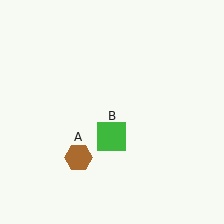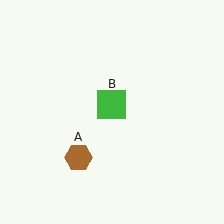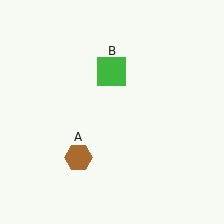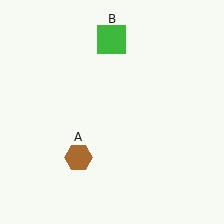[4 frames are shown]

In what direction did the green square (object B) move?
The green square (object B) moved up.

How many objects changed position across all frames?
1 object changed position: green square (object B).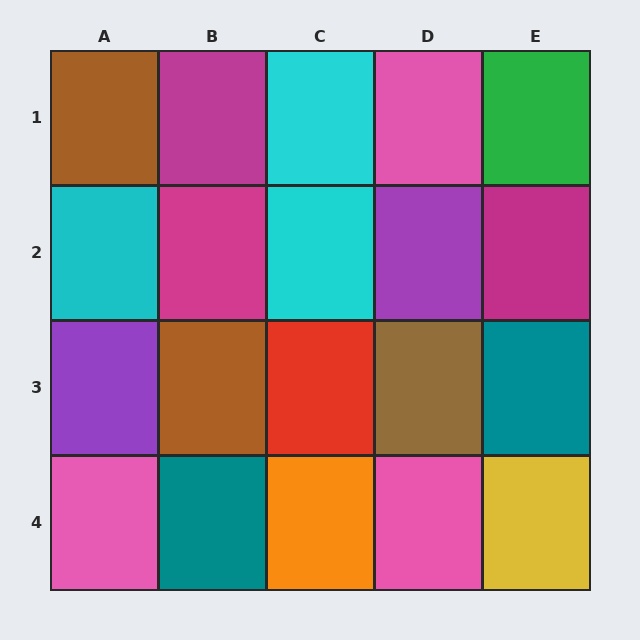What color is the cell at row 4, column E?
Yellow.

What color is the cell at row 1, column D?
Pink.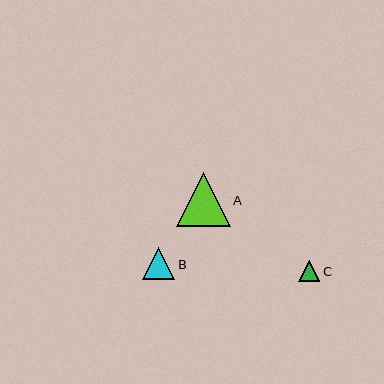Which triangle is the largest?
Triangle A is the largest with a size of approximately 54 pixels.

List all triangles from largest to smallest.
From largest to smallest: A, B, C.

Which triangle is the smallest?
Triangle C is the smallest with a size of approximately 21 pixels.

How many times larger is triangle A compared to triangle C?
Triangle A is approximately 2.6 times the size of triangle C.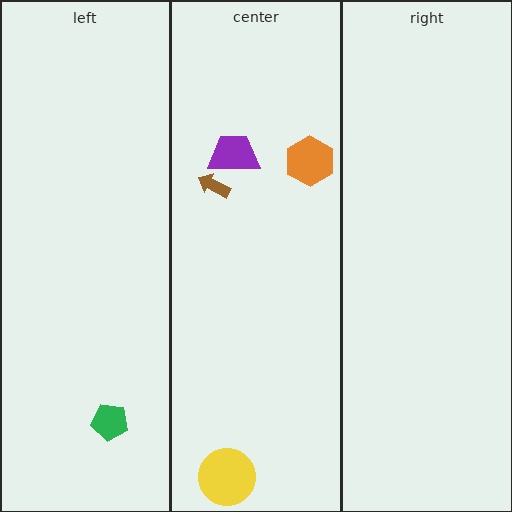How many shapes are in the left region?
1.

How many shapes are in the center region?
4.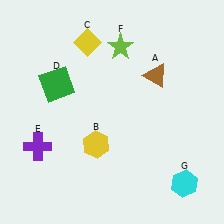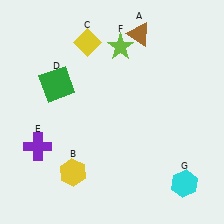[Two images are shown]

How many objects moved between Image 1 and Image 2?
2 objects moved between the two images.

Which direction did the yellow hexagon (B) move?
The yellow hexagon (B) moved down.